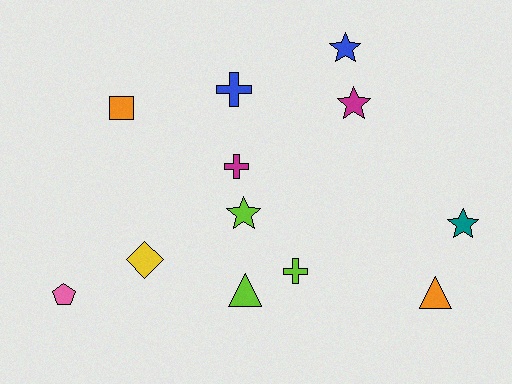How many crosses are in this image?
There are 3 crosses.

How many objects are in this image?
There are 12 objects.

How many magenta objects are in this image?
There are 2 magenta objects.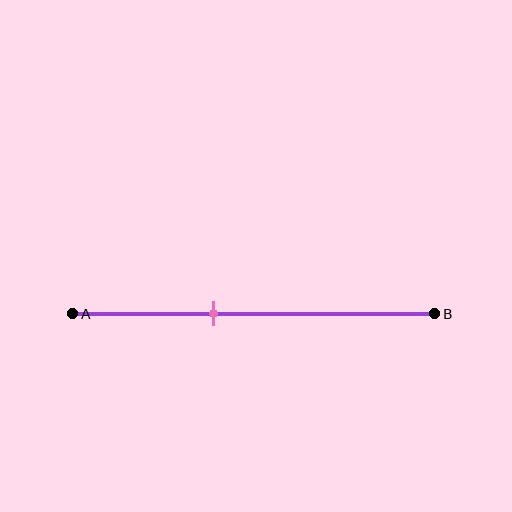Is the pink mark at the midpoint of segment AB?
No, the mark is at about 40% from A, not at the 50% midpoint.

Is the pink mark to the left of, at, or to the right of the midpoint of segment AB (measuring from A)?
The pink mark is to the left of the midpoint of segment AB.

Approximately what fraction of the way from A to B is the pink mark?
The pink mark is approximately 40% of the way from A to B.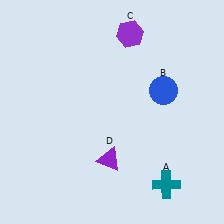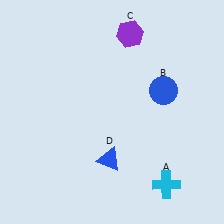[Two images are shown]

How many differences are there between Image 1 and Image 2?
There are 2 differences between the two images.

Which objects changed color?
A changed from teal to cyan. D changed from purple to blue.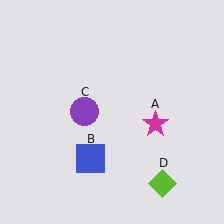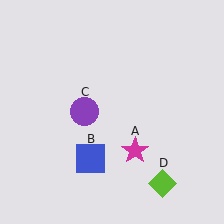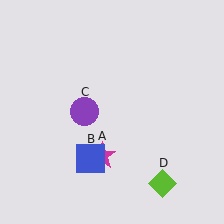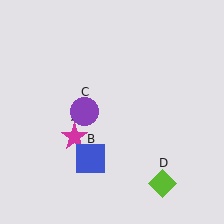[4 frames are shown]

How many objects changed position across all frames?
1 object changed position: magenta star (object A).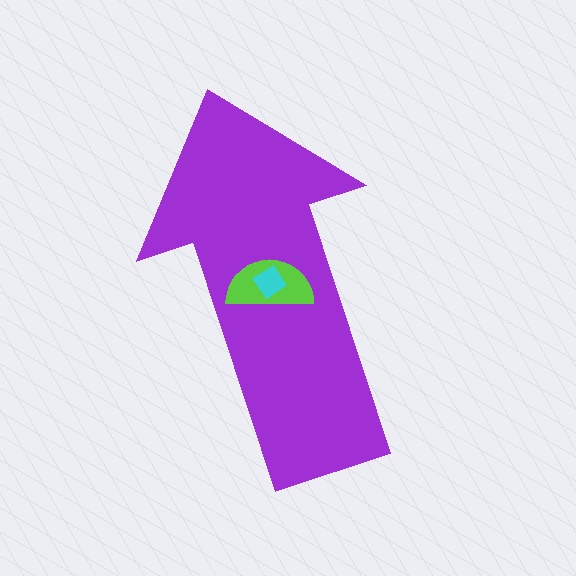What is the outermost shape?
The purple arrow.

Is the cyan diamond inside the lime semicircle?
Yes.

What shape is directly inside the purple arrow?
The lime semicircle.